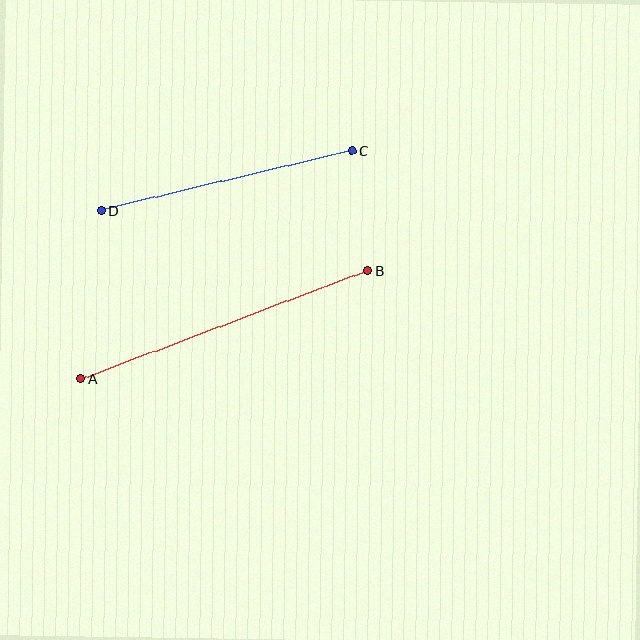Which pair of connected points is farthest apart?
Points A and B are farthest apart.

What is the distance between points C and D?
The distance is approximately 258 pixels.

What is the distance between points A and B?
The distance is approximately 306 pixels.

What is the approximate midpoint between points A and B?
The midpoint is at approximately (224, 325) pixels.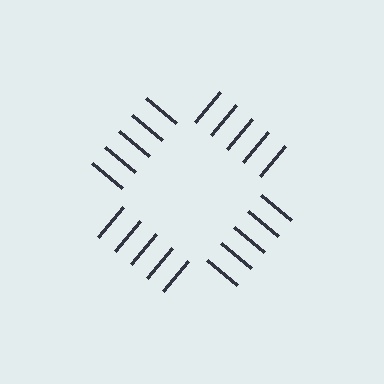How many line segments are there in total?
20 — 5 along each of the 4 edges.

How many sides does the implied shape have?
4 sides — the line-ends trace a square.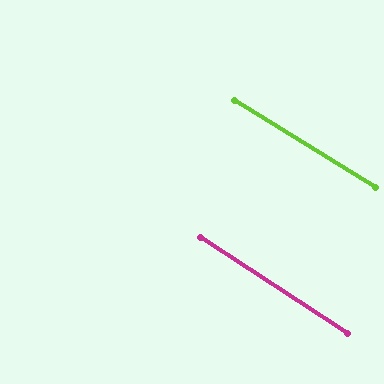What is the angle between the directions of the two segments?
Approximately 1 degree.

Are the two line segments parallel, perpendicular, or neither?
Parallel — their directions differ by only 1.5°.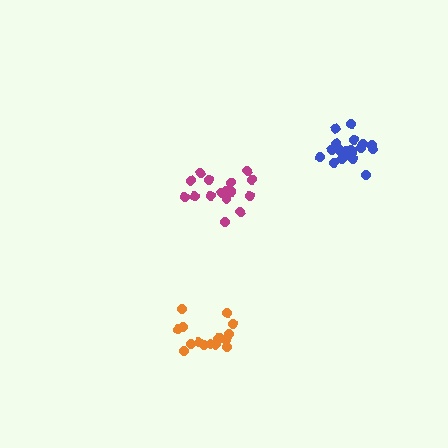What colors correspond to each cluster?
The clusters are colored: orange, magenta, blue.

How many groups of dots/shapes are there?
There are 3 groups.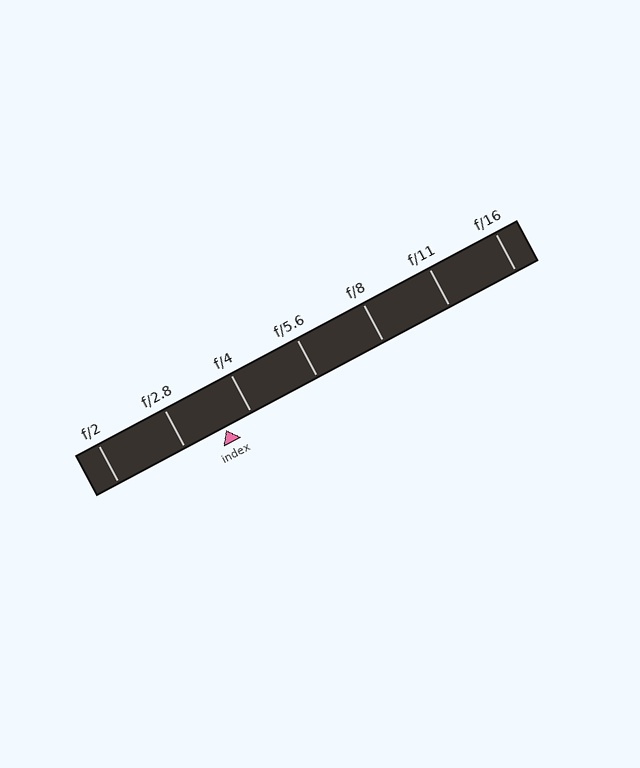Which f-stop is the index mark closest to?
The index mark is closest to f/4.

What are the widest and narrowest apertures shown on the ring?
The widest aperture shown is f/2 and the narrowest is f/16.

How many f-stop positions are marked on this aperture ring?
There are 7 f-stop positions marked.